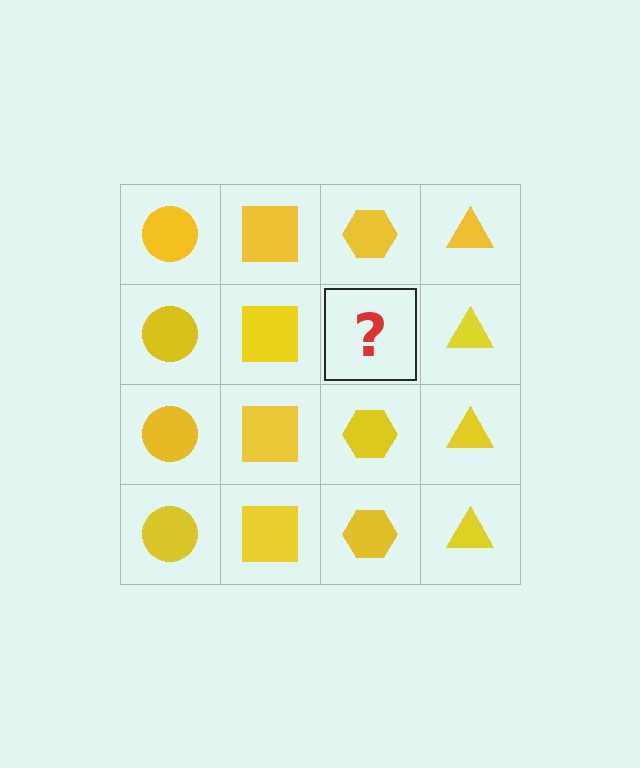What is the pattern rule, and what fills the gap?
The rule is that each column has a consistent shape. The gap should be filled with a yellow hexagon.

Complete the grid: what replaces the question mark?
The question mark should be replaced with a yellow hexagon.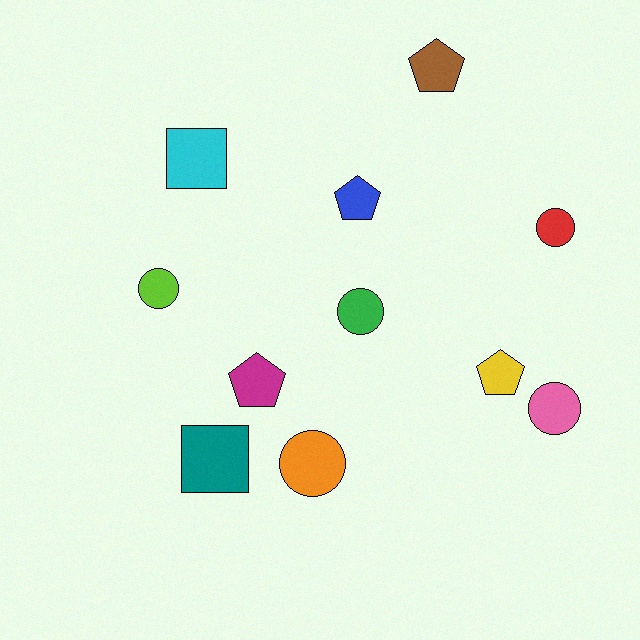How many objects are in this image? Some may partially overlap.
There are 11 objects.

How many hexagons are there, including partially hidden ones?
There are no hexagons.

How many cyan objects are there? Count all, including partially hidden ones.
There is 1 cyan object.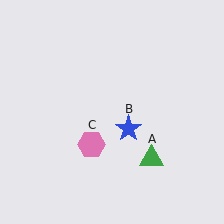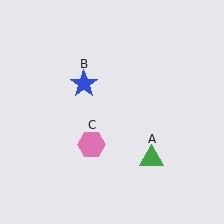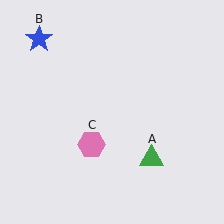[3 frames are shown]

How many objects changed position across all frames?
1 object changed position: blue star (object B).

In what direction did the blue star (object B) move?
The blue star (object B) moved up and to the left.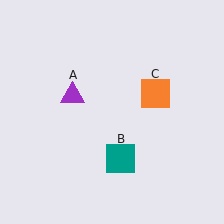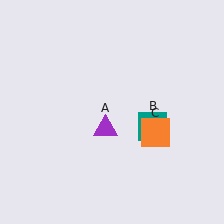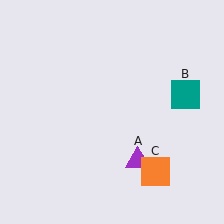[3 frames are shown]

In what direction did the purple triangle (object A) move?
The purple triangle (object A) moved down and to the right.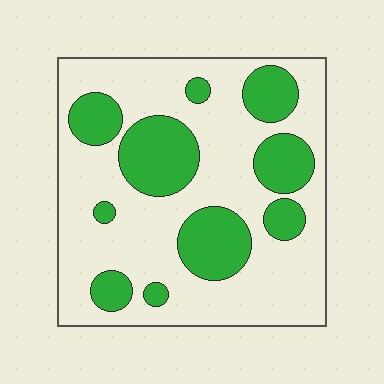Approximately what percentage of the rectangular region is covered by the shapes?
Approximately 30%.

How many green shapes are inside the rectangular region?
10.